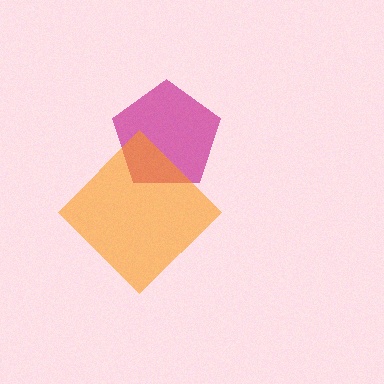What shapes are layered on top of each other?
The layered shapes are: a magenta pentagon, an orange diamond.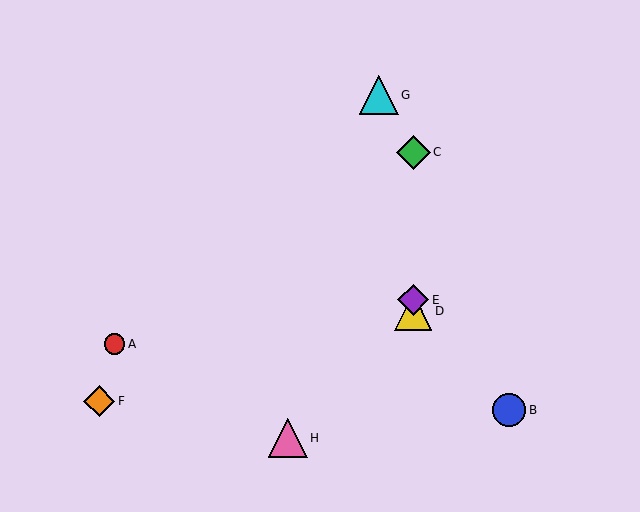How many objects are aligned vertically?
3 objects (C, D, E) are aligned vertically.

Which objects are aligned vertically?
Objects C, D, E are aligned vertically.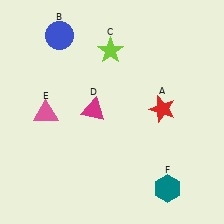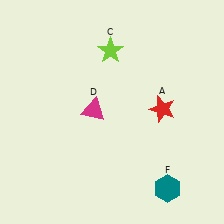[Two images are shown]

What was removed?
The pink triangle (E), the blue circle (B) were removed in Image 2.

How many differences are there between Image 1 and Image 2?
There are 2 differences between the two images.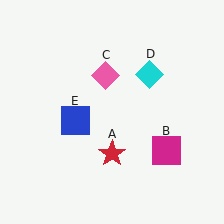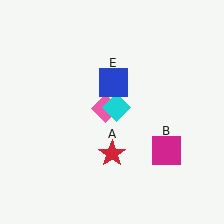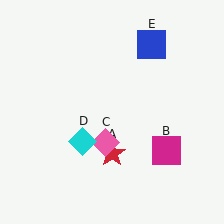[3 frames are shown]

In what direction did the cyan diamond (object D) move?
The cyan diamond (object D) moved down and to the left.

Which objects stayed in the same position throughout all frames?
Red star (object A) and magenta square (object B) remained stationary.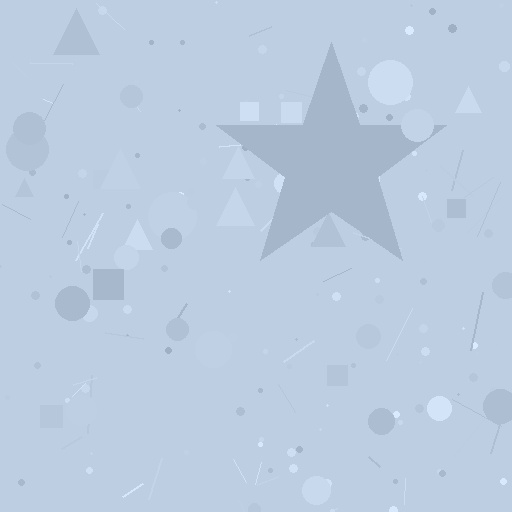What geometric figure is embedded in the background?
A star is embedded in the background.